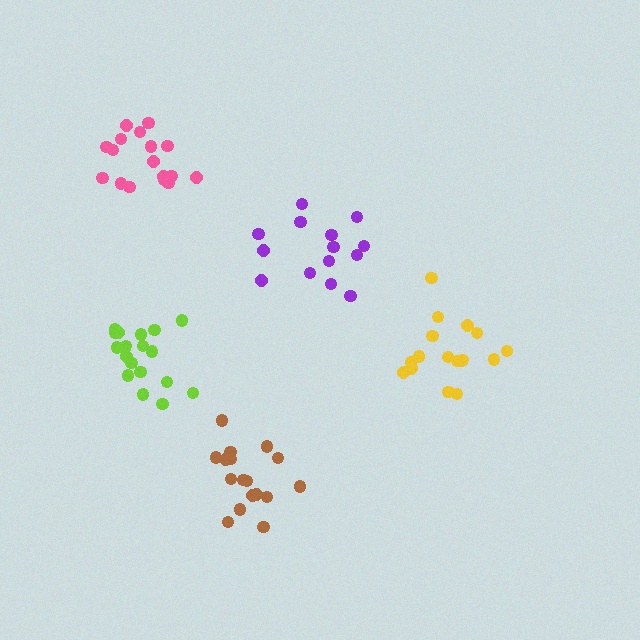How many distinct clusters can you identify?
There are 5 distinct clusters.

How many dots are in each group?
Group 1: 17 dots, Group 2: 18 dots, Group 3: 19 dots, Group 4: 17 dots, Group 5: 14 dots (85 total).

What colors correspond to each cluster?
The clusters are colored: pink, yellow, lime, brown, purple.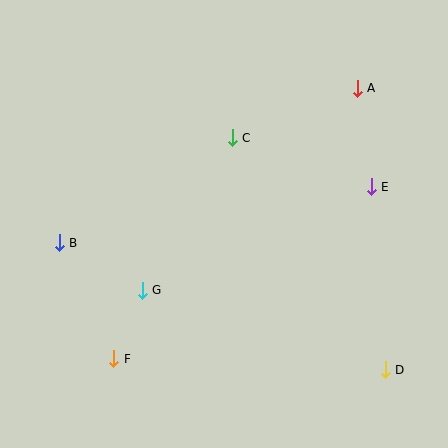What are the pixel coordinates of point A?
Point A is at (357, 88).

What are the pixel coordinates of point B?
Point B is at (59, 243).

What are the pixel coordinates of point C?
Point C is at (232, 138).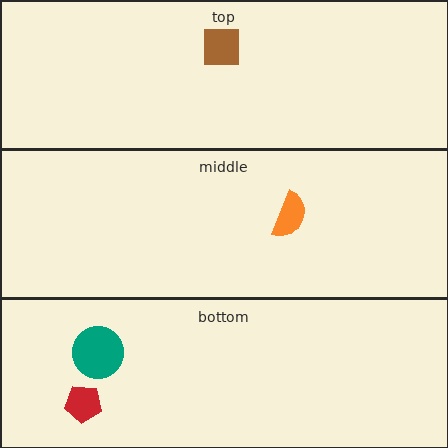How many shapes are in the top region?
1.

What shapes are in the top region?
The brown square.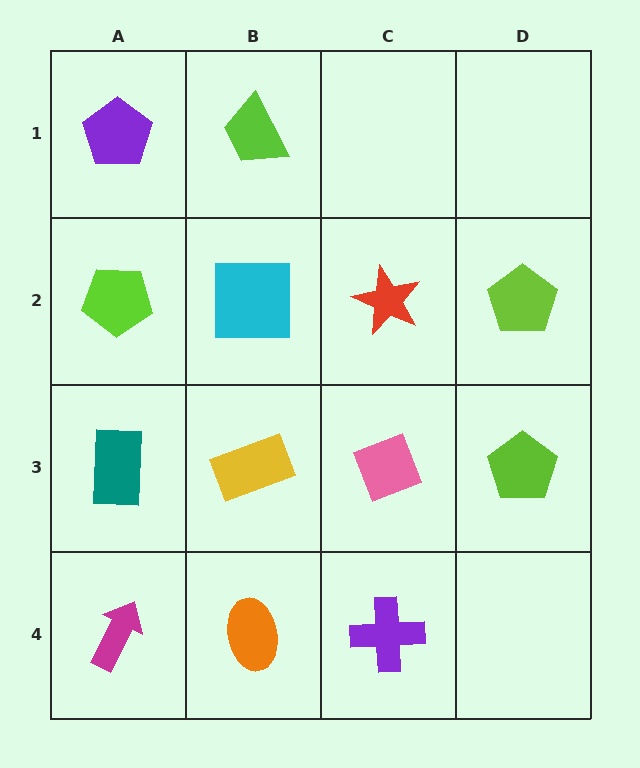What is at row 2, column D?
A lime pentagon.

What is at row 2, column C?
A red star.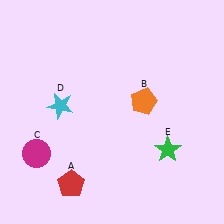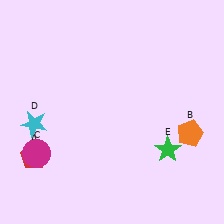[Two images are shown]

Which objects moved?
The objects that moved are: the red pentagon (A), the orange pentagon (B), the cyan star (D).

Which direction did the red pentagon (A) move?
The red pentagon (A) moved left.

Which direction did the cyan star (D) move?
The cyan star (D) moved left.